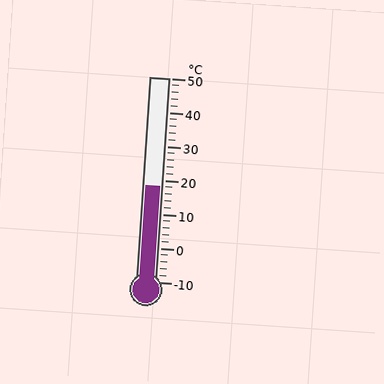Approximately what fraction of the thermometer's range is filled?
The thermometer is filled to approximately 45% of its range.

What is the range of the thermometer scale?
The thermometer scale ranges from -10°C to 50°C.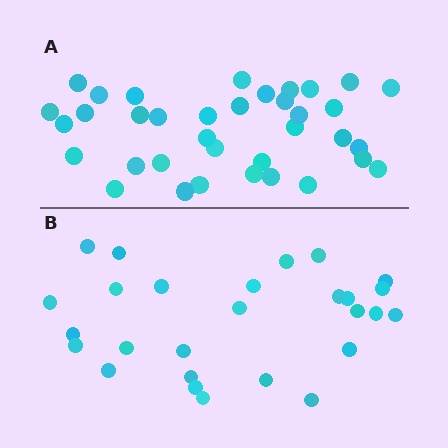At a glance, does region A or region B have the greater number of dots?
Region A (the top region) has more dots.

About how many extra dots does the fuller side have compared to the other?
Region A has roughly 8 or so more dots than region B.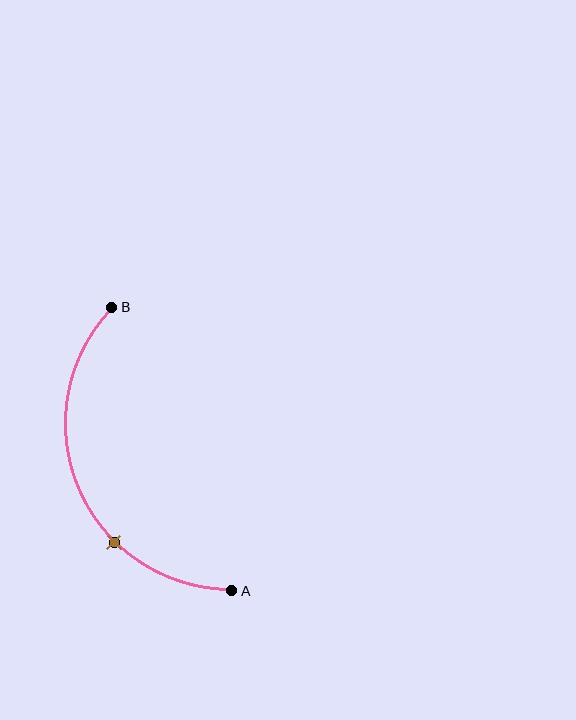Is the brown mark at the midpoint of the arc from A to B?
No. The brown mark lies on the arc but is closer to endpoint A. The arc midpoint would be at the point on the curve equidistant along the arc from both A and B.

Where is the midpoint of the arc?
The arc midpoint is the point on the curve farthest from the straight line joining A and B. It sits to the left of that line.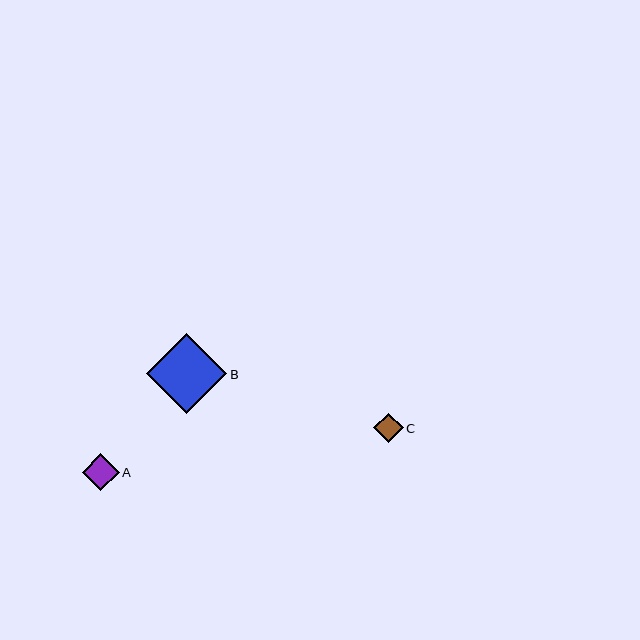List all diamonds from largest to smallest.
From largest to smallest: B, A, C.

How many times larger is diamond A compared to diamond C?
Diamond A is approximately 1.2 times the size of diamond C.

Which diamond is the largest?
Diamond B is the largest with a size of approximately 80 pixels.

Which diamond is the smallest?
Diamond C is the smallest with a size of approximately 30 pixels.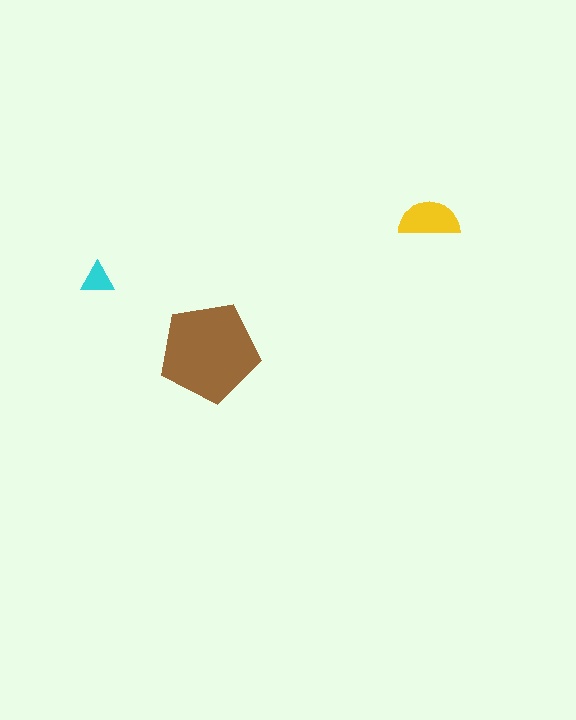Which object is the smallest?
The cyan triangle.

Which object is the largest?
The brown pentagon.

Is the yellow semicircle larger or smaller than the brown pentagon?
Smaller.